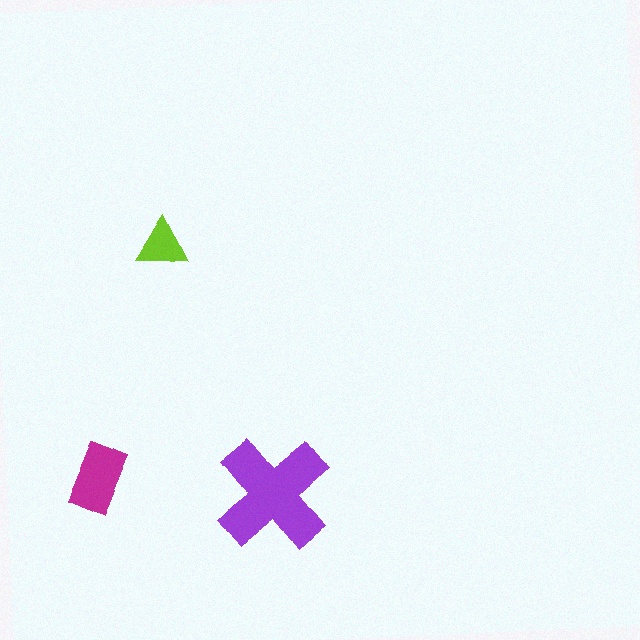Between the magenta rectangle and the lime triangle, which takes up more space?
The magenta rectangle.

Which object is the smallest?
The lime triangle.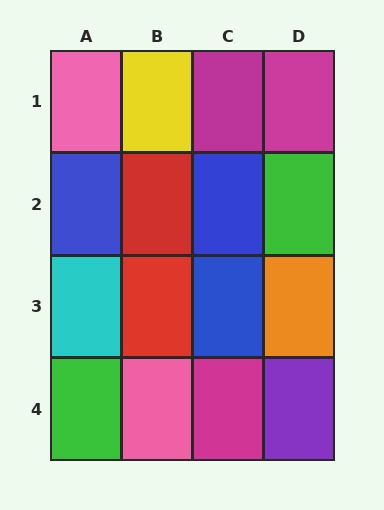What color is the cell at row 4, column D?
Purple.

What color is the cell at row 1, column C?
Magenta.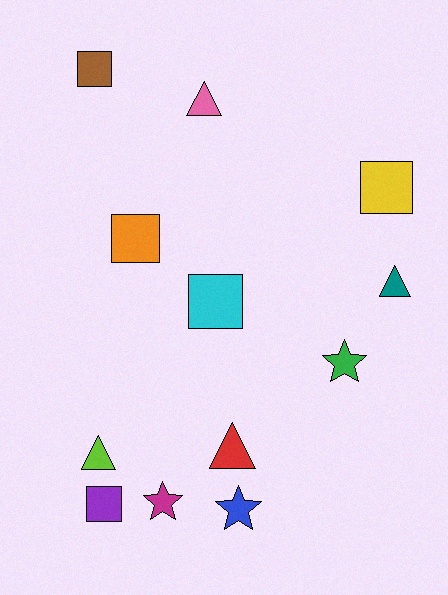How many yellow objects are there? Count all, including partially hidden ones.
There is 1 yellow object.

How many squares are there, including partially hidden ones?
There are 5 squares.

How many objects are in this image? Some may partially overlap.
There are 12 objects.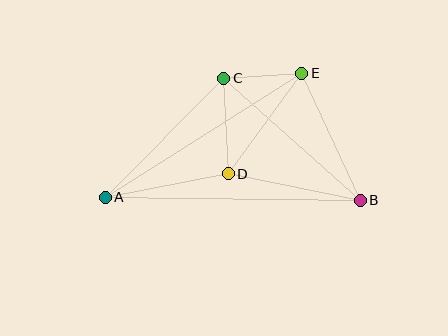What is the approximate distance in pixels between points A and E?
The distance between A and E is approximately 233 pixels.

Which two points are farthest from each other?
Points A and B are farthest from each other.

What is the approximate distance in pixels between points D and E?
The distance between D and E is approximately 124 pixels.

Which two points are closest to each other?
Points C and E are closest to each other.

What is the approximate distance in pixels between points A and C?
The distance between A and C is approximately 168 pixels.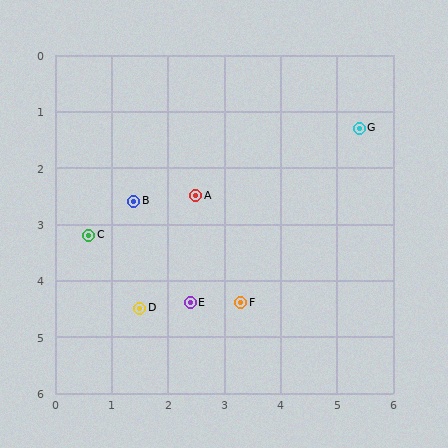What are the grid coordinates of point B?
Point B is at approximately (1.4, 2.6).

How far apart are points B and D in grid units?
Points B and D are about 1.9 grid units apart.